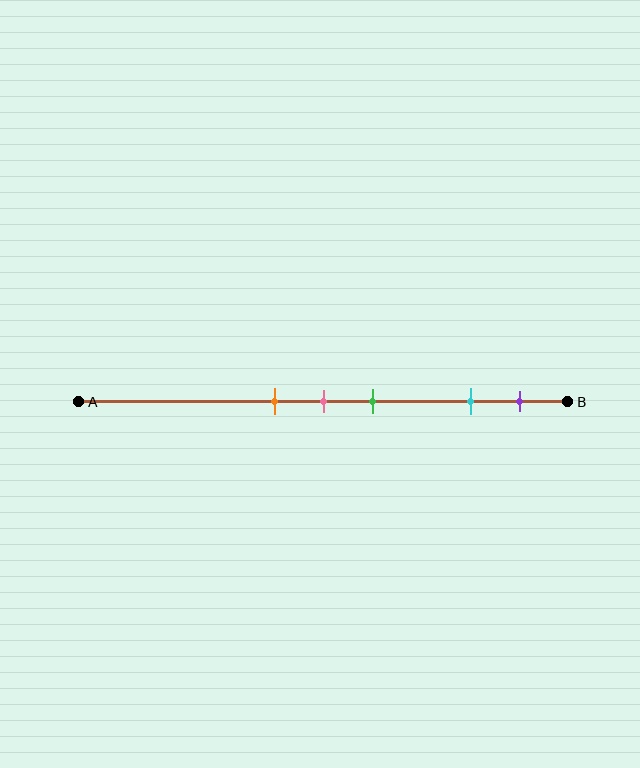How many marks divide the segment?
There are 5 marks dividing the segment.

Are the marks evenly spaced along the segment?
No, the marks are not evenly spaced.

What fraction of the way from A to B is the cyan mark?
The cyan mark is approximately 80% (0.8) of the way from A to B.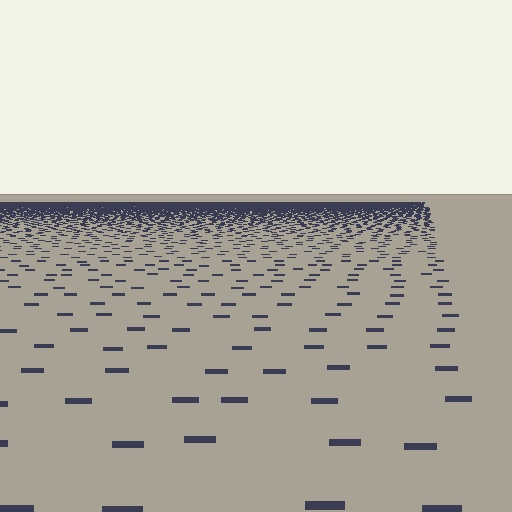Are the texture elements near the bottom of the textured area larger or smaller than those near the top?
Larger. Near the bottom, elements are closer to the viewer and appear at a bigger on-screen size.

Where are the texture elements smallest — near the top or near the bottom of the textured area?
Near the top.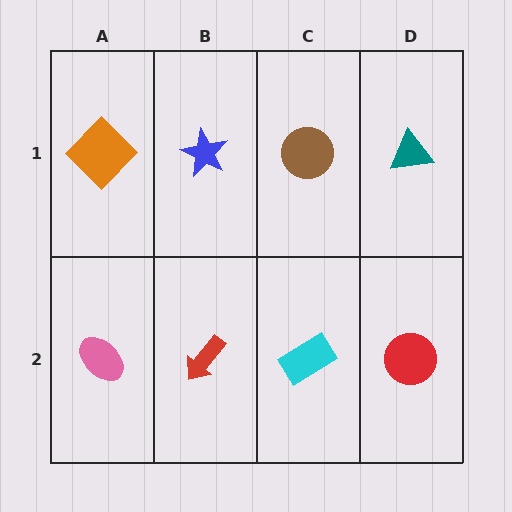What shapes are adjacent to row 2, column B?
A blue star (row 1, column B), a pink ellipse (row 2, column A), a cyan rectangle (row 2, column C).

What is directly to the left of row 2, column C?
A red arrow.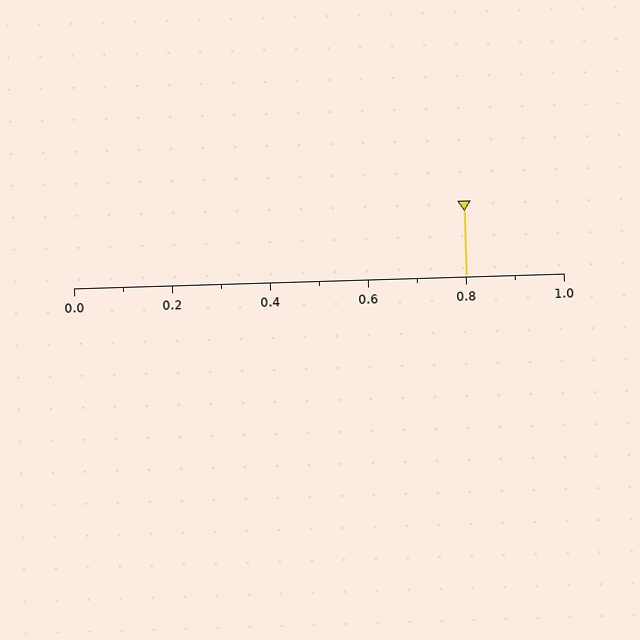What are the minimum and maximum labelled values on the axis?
The axis runs from 0.0 to 1.0.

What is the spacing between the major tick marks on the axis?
The major ticks are spaced 0.2 apart.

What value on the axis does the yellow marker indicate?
The marker indicates approximately 0.8.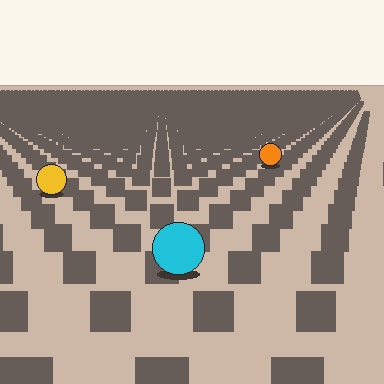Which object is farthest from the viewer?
The orange circle is farthest from the viewer. It appears smaller and the ground texture around it is denser.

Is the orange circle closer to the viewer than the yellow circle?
No. The yellow circle is closer — you can tell from the texture gradient: the ground texture is coarser near it.